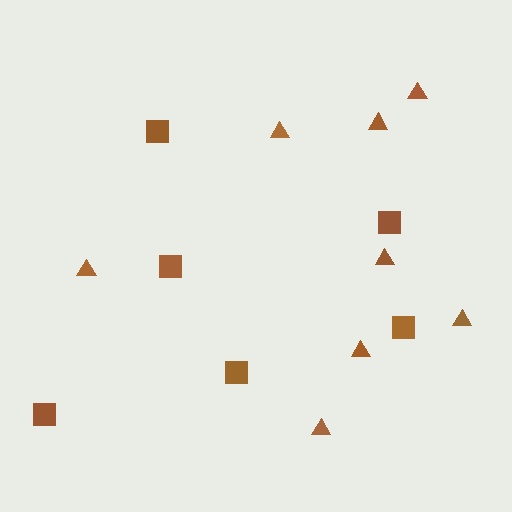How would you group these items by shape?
There are 2 groups: one group of squares (6) and one group of triangles (8).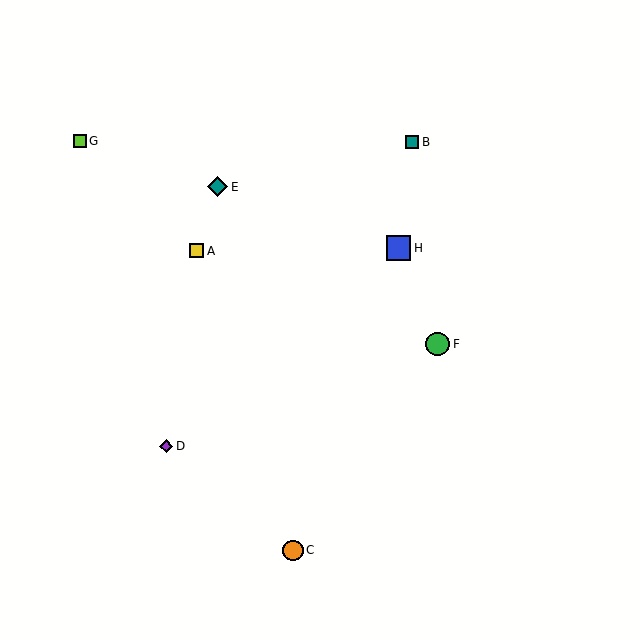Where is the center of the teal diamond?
The center of the teal diamond is at (218, 187).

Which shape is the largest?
The blue square (labeled H) is the largest.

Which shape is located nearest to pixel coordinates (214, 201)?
The teal diamond (labeled E) at (218, 187) is nearest to that location.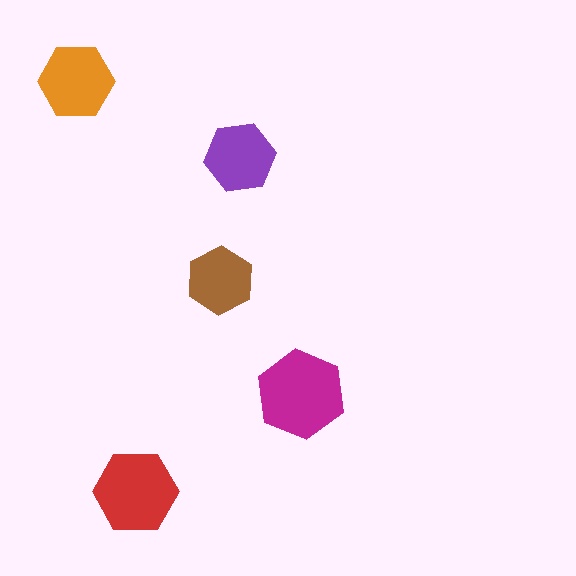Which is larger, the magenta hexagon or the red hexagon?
The magenta one.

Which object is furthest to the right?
The magenta hexagon is rightmost.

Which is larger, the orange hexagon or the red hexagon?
The red one.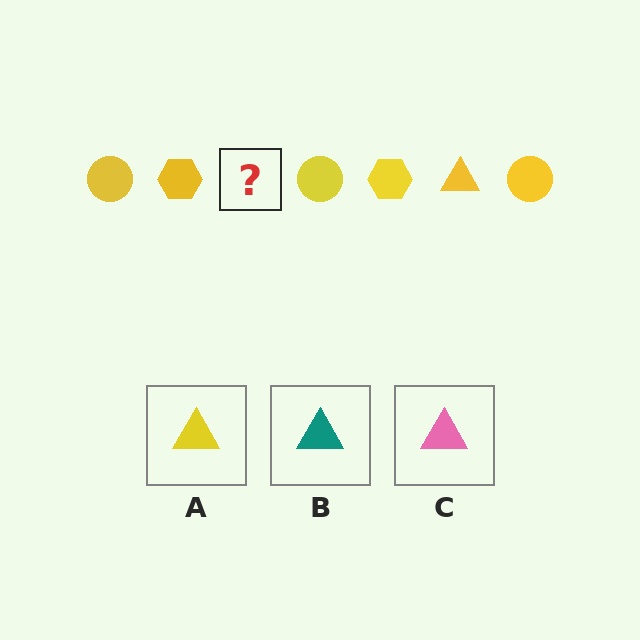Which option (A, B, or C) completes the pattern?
A.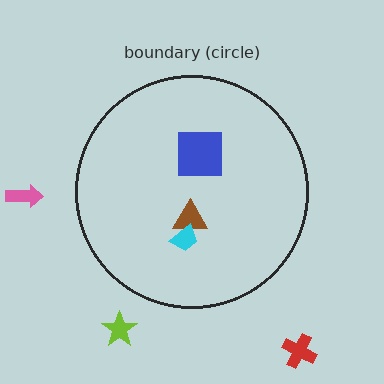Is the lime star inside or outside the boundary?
Outside.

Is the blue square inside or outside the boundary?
Inside.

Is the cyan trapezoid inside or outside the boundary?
Inside.